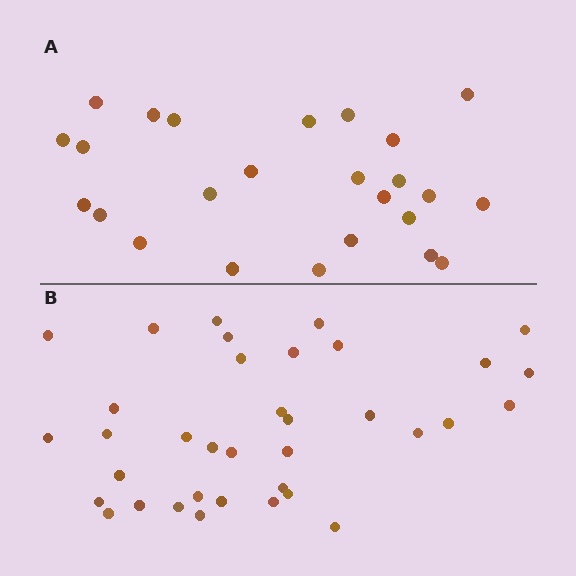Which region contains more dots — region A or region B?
Region B (the bottom region) has more dots.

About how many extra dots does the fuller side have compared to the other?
Region B has roughly 12 or so more dots than region A.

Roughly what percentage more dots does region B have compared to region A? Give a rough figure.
About 45% more.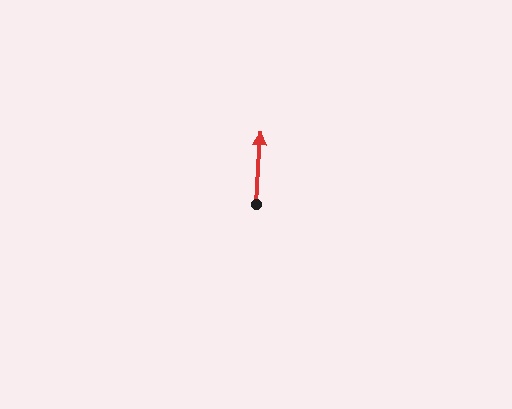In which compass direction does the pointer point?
North.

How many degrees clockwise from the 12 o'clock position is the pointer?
Approximately 4 degrees.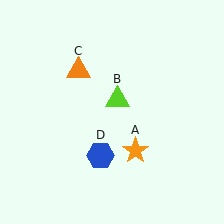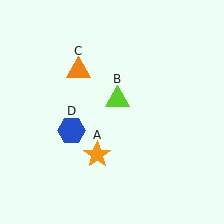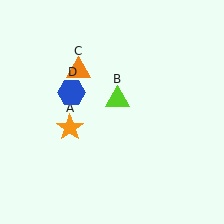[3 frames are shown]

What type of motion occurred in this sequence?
The orange star (object A), blue hexagon (object D) rotated clockwise around the center of the scene.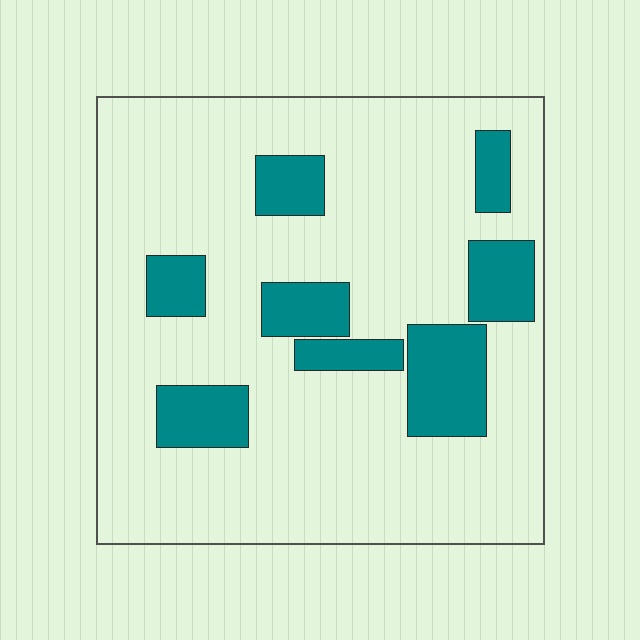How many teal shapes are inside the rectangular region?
8.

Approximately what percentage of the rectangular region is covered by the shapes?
Approximately 20%.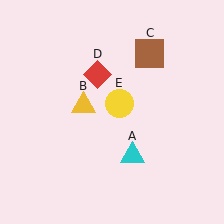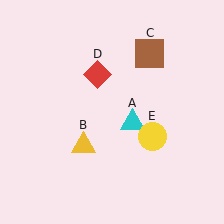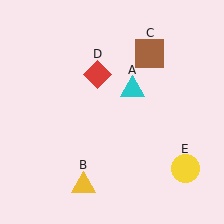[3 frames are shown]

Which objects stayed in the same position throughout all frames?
Brown square (object C) and red diamond (object D) remained stationary.